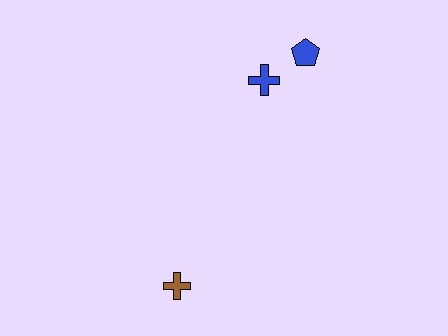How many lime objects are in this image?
There are no lime objects.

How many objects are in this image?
There are 3 objects.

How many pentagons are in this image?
There is 1 pentagon.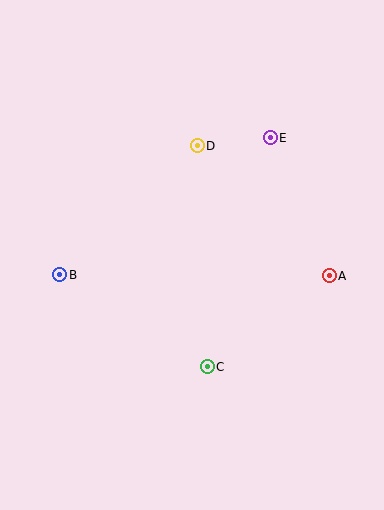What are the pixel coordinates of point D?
Point D is at (197, 146).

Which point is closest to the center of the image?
Point D at (197, 146) is closest to the center.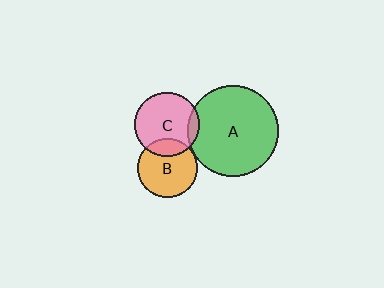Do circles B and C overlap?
Yes.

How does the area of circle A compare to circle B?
Approximately 2.4 times.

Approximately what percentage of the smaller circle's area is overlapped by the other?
Approximately 20%.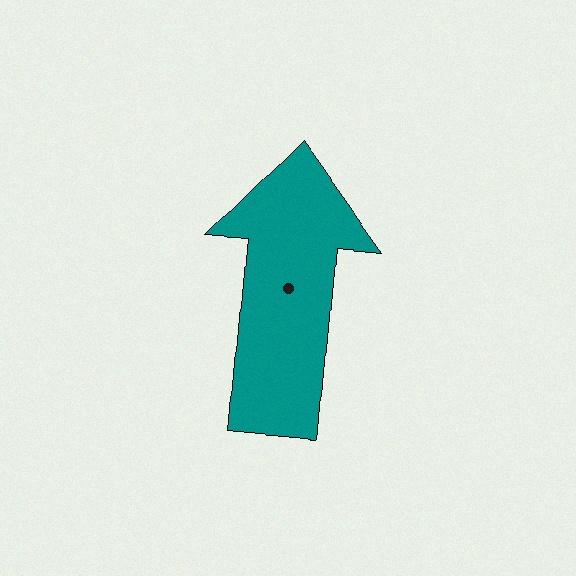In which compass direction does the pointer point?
North.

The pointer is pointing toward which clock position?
Roughly 12 o'clock.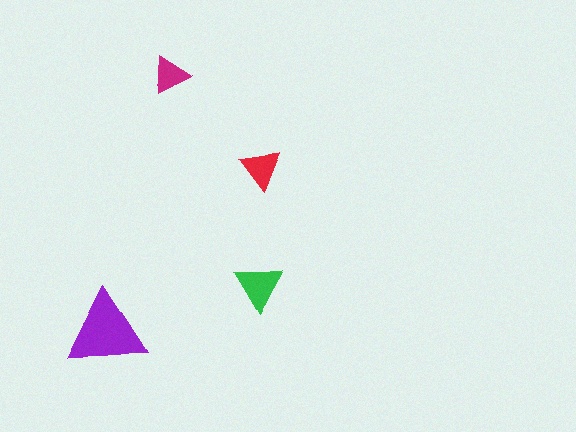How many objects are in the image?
There are 4 objects in the image.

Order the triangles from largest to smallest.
the purple one, the green one, the red one, the magenta one.